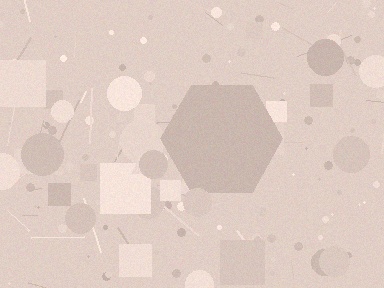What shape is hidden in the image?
A hexagon is hidden in the image.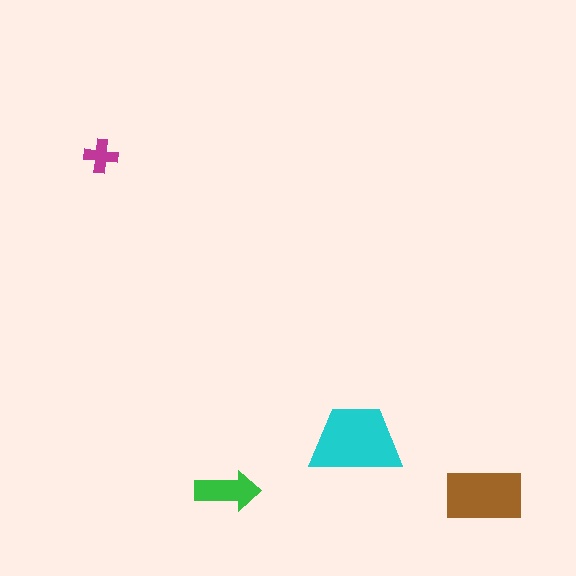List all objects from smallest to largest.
The magenta cross, the green arrow, the brown rectangle, the cyan trapezoid.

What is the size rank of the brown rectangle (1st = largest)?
2nd.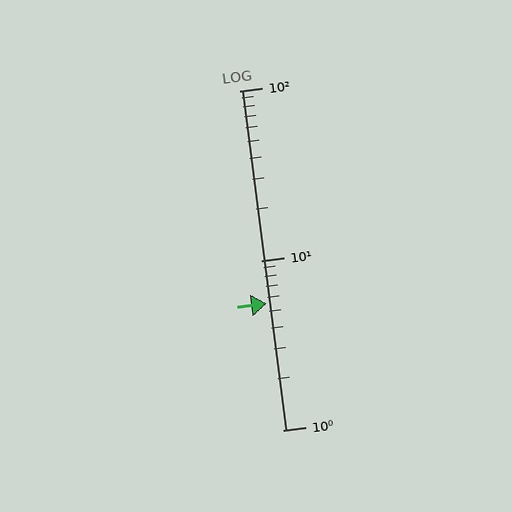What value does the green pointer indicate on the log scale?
The pointer indicates approximately 5.6.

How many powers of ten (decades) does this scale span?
The scale spans 2 decades, from 1 to 100.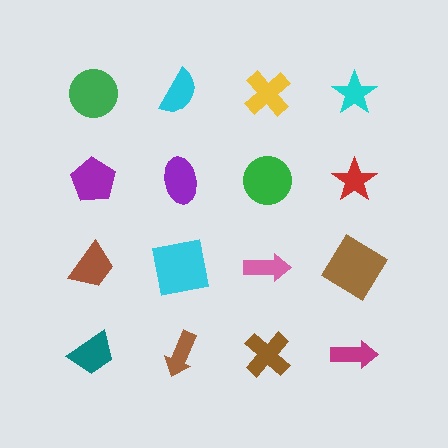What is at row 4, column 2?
A brown arrow.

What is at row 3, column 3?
A pink arrow.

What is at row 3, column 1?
A brown trapezoid.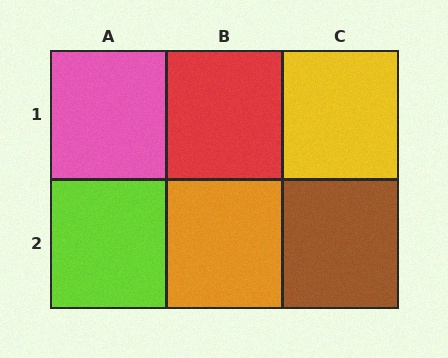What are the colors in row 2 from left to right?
Lime, orange, brown.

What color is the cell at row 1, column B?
Red.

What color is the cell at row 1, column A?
Pink.